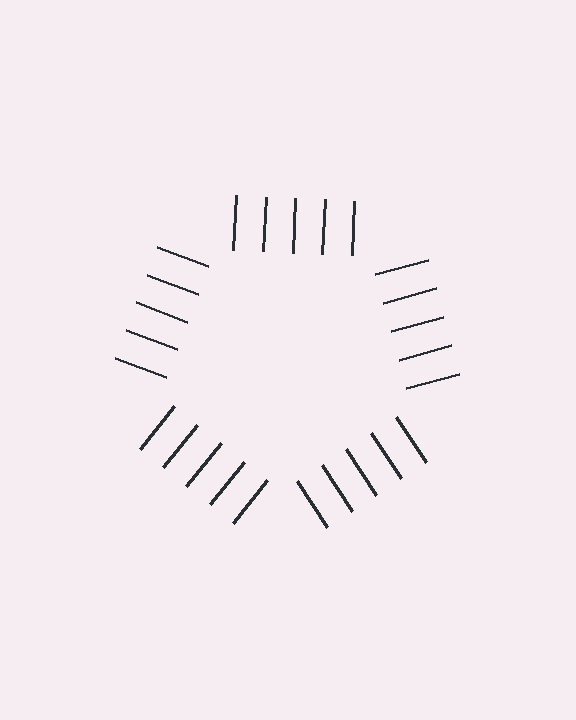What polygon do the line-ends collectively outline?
An illusory pentagon — the line segments terminate on its edges but no continuous stroke is drawn.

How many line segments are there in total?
25 — 5 along each of the 5 edges.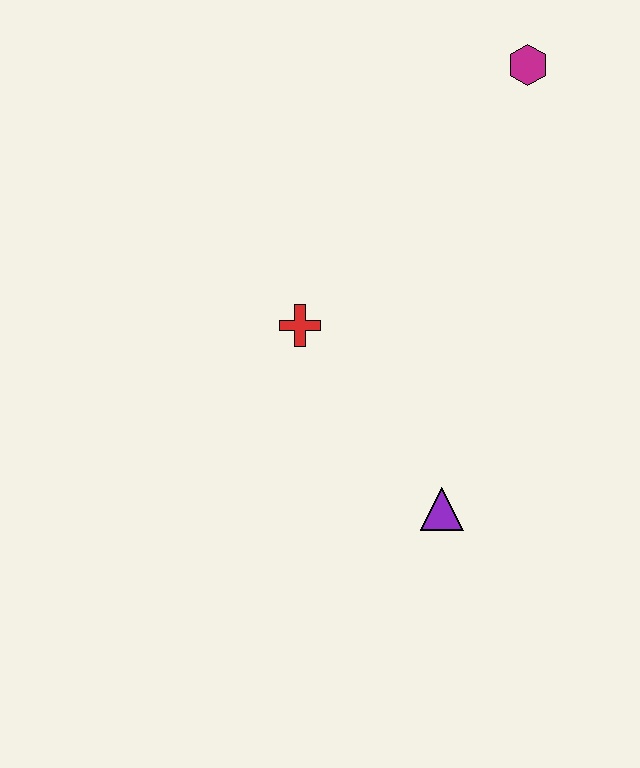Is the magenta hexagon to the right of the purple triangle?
Yes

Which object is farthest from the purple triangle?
The magenta hexagon is farthest from the purple triangle.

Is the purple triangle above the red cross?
No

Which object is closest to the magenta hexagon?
The red cross is closest to the magenta hexagon.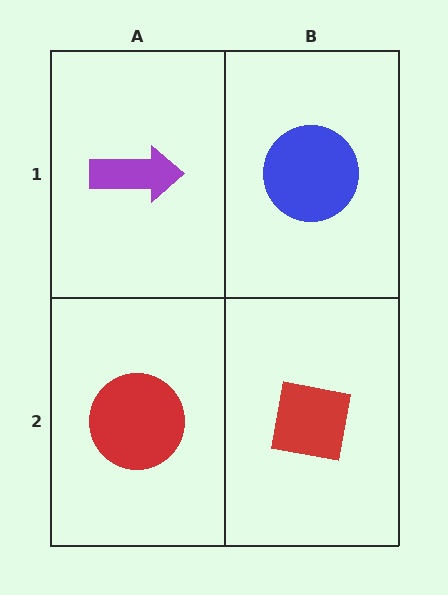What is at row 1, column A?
A purple arrow.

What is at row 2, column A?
A red circle.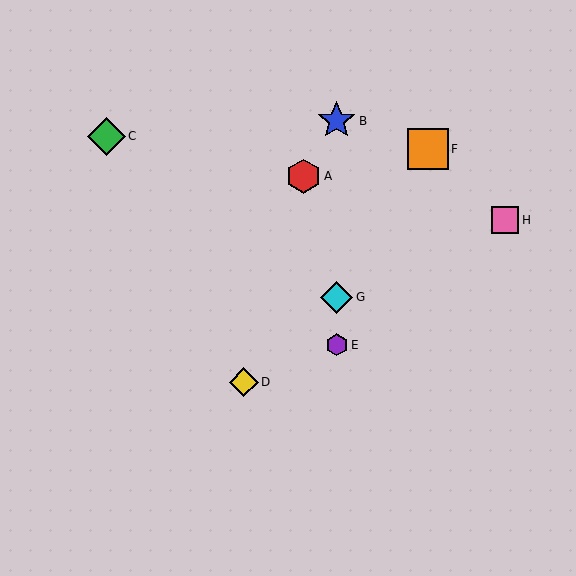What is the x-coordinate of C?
Object C is at x≈106.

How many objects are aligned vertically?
3 objects (B, E, G) are aligned vertically.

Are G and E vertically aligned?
Yes, both are at x≈337.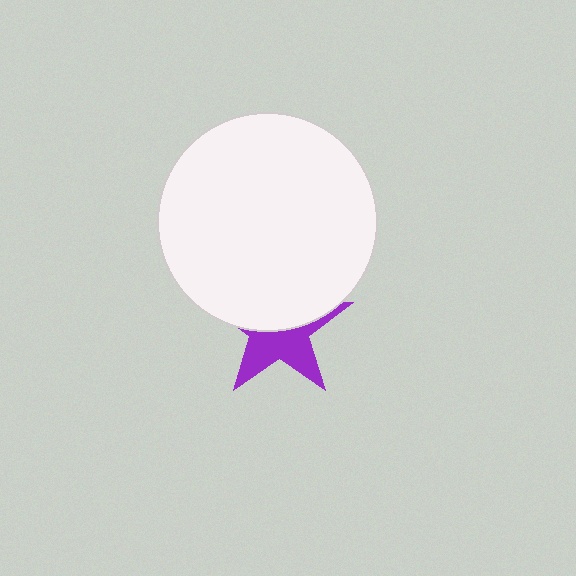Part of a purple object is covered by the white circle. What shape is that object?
It is a star.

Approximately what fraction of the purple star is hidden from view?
Roughly 53% of the purple star is hidden behind the white circle.